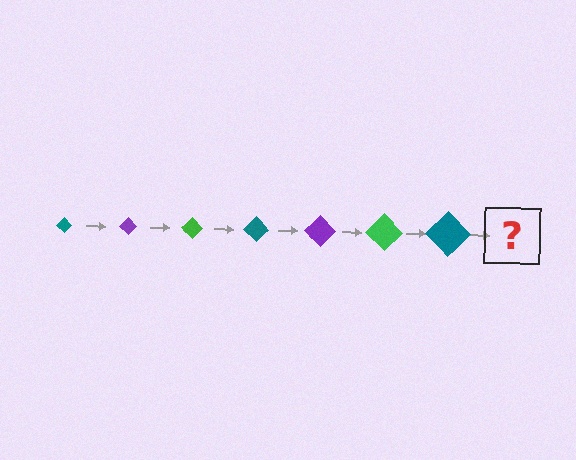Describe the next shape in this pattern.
It should be a purple diamond, larger than the previous one.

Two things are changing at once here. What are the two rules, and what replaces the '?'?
The two rules are that the diamond grows larger each step and the color cycles through teal, purple, and green. The '?' should be a purple diamond, larger than the previous one.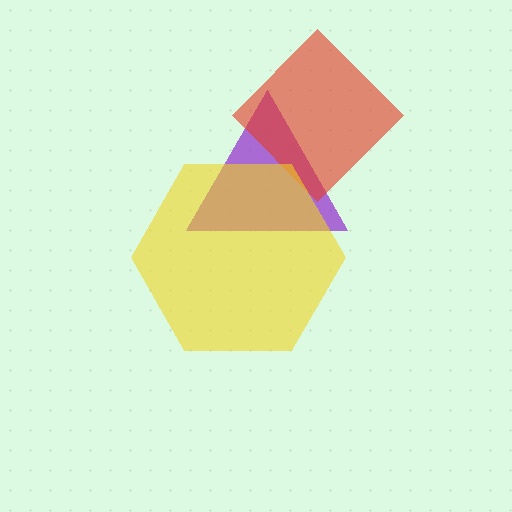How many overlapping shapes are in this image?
There are 3 overlapping shapes in the image.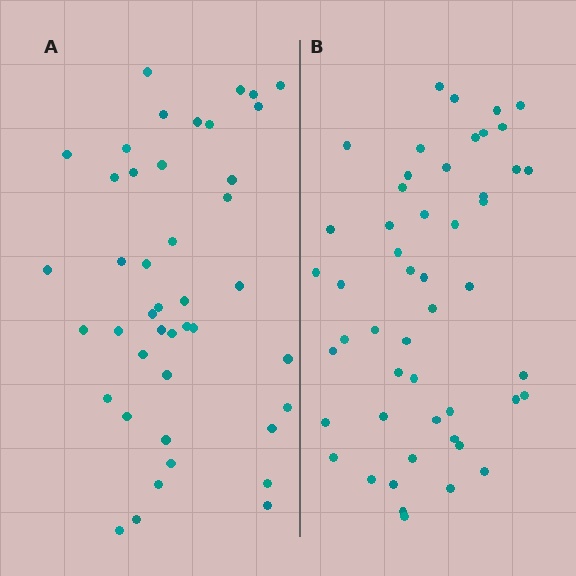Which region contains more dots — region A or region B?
Region B (the right region) has more dots.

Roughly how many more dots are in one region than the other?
Region B has roughly 8 or so more dots than region A.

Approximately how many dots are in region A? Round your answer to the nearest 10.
About 40 dots. (The exact count is 43, which rounds to 40.)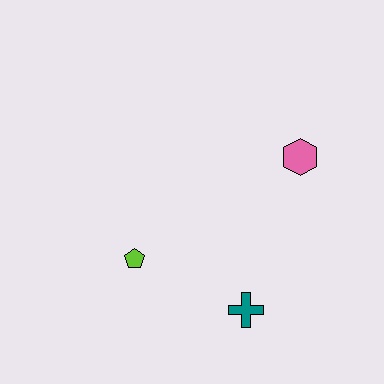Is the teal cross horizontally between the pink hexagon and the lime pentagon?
Yes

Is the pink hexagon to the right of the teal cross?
Yes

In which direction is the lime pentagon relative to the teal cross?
The lime pentagon is to the left of the teal cross.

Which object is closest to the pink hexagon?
The teal cross is closest to the pink hexagon.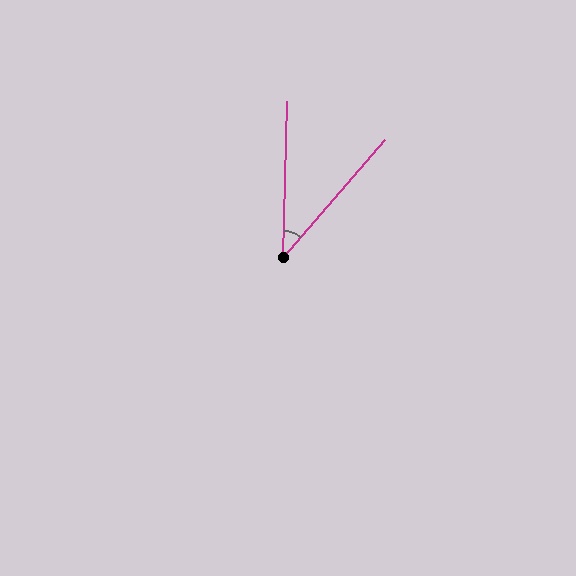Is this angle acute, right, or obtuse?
It is acute.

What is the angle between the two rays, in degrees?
Approximately 40 degrees.